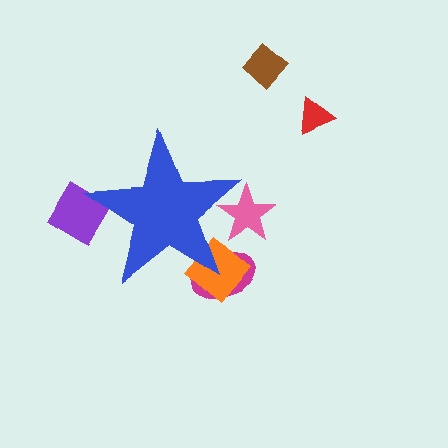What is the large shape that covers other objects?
A blue star.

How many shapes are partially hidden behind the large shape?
4 shapes are partially hidden.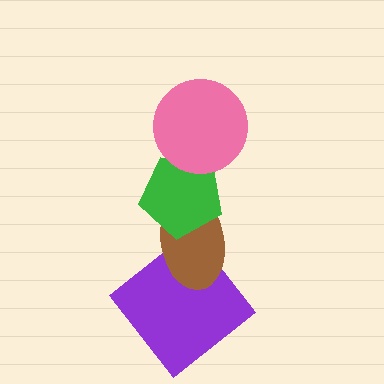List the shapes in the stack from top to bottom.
From top to bottom: the pink circle, the green pentagon, the brown ellipse, the purple diamond.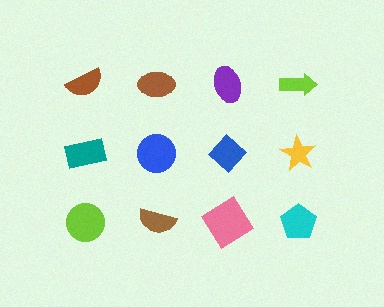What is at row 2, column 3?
A blue diamond.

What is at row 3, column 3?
A pink diamond.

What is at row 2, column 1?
A teal rectangle.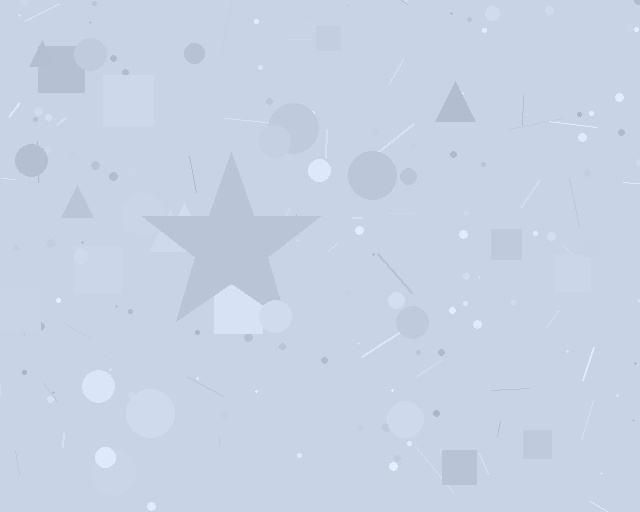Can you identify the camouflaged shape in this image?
The camouflaged shape is a star.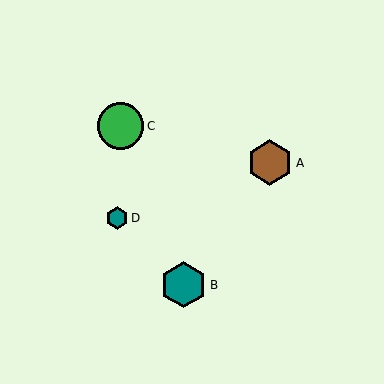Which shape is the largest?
The green circle (labeled C) is the largest.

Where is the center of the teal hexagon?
The center of the teal hexagon is at (183, 285).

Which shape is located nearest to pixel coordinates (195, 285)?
The teal hexagon (labeled B) at (183, 285) is nearest to that location.